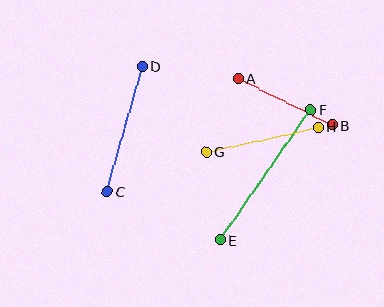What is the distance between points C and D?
The distance is approximately 130 pixels.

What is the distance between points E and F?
The distance is approximately 159 pixels.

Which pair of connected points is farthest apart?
Points E and F are farthest apart.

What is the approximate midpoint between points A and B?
The midpoint is at approximately (285, 102) pixels.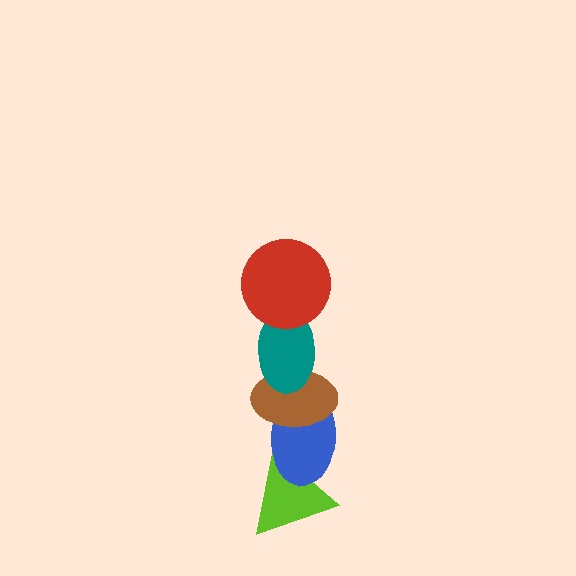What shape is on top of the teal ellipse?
The red circle is on top of the teal ellipse.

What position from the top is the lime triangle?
The lime triangle is 5th from the top.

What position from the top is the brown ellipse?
The brown ellipse is 3rd from the top.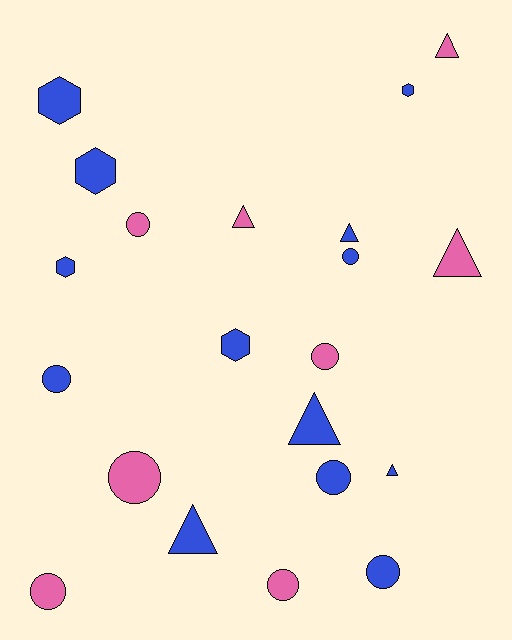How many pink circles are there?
There are 5 pink circles.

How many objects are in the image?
There are 21 objects.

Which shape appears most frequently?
Circle, with 9 objects.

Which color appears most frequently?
Blue, with 13 objects.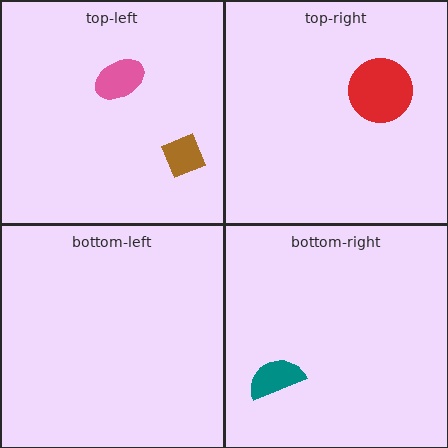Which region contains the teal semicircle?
The bottom-right region.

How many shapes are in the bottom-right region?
1.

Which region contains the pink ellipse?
The top-left region.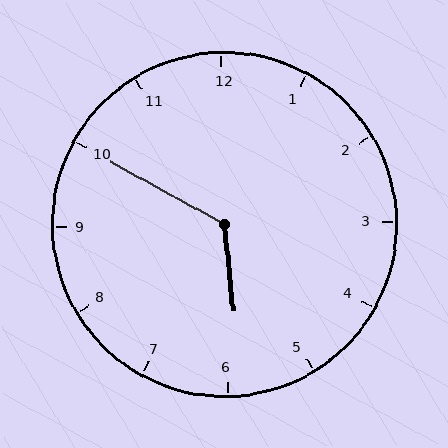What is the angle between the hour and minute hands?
Approximately 125 degrees.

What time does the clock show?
5:50.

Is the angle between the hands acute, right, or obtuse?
It is obtuse.